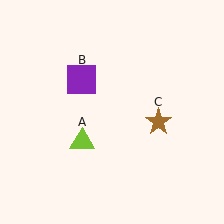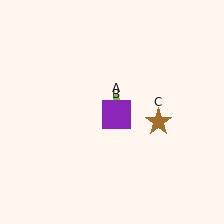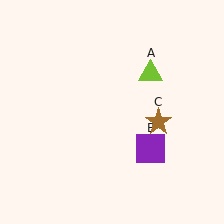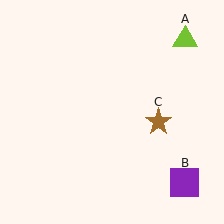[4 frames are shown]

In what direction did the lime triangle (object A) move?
The lime triangle (object A) moved up and to the right.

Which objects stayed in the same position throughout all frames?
Brown star (object C) remained stationary.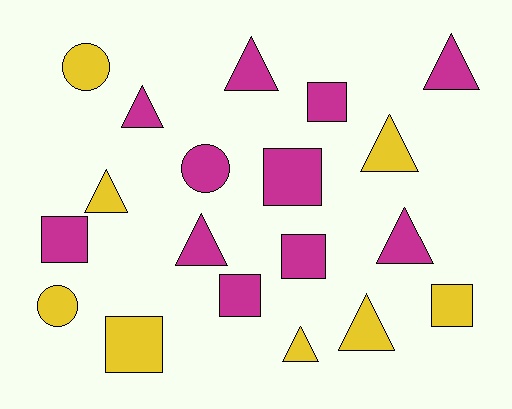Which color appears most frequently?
Magenta, with 11 objects.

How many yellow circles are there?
There are 2 yellow circles.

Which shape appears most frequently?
Triangle, with 9 objects.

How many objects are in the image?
There are 19 objects.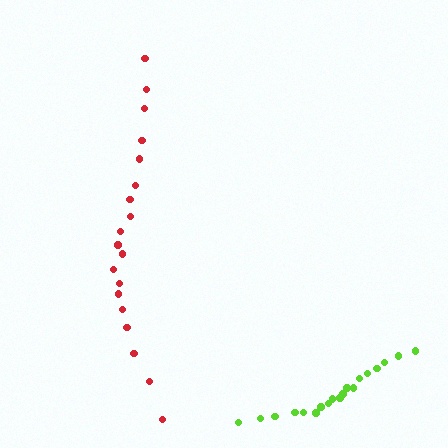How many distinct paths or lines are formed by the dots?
There are 2 distinct paths.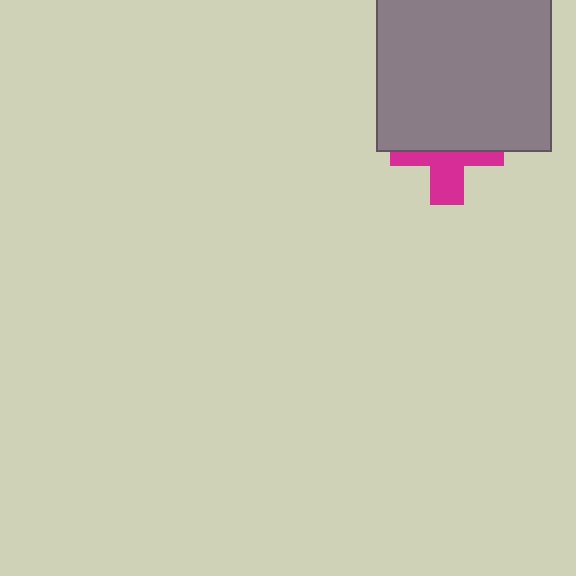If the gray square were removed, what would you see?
You would see the complete magenta cross.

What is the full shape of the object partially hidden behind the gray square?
The partially hidden object is a magenta cross.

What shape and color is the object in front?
The object in front is a gray square.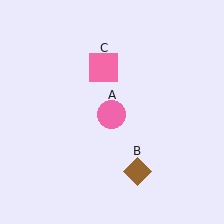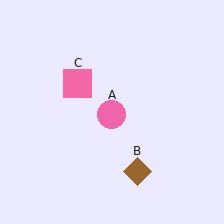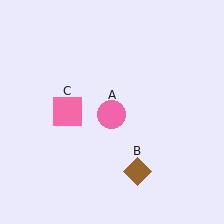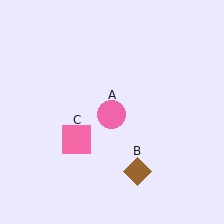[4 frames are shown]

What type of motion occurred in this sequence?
The pink square (object C) rotated counterclockwise around the center of the scene.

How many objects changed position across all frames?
1 object changed position: pink square (object C).